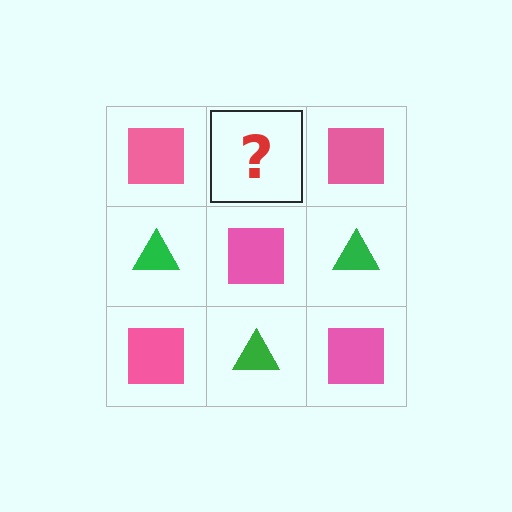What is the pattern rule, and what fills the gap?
The rule is that it alternates pink square and green triangle in a checkerboard pattern. The gap should be filled with a green triangle.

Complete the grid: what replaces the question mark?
The question mark should be replaced with a green triangle.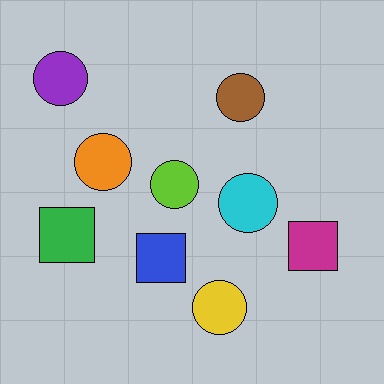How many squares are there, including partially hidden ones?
There are 3 squares.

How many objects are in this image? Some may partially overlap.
There are 9 objects.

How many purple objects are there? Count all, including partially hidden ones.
There is 1 purple object.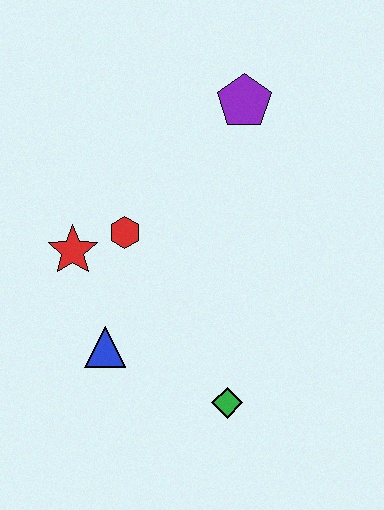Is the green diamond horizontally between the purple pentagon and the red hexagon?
Yes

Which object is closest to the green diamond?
The blue triangle is closest to the green diamond.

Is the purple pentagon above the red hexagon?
Yes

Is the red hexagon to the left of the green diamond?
Yes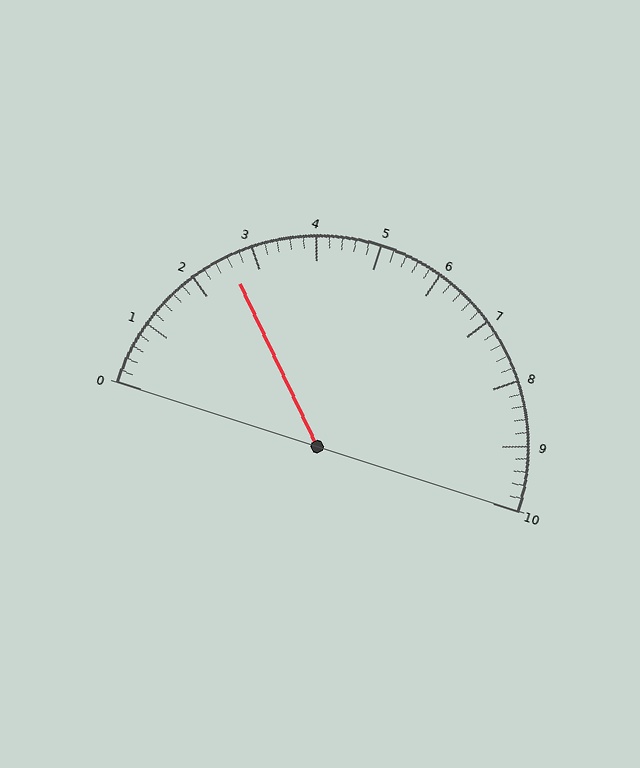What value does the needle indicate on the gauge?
The needle indicates approximately 2.6.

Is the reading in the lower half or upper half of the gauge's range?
The reading is in the lower half of the range (0 to 10).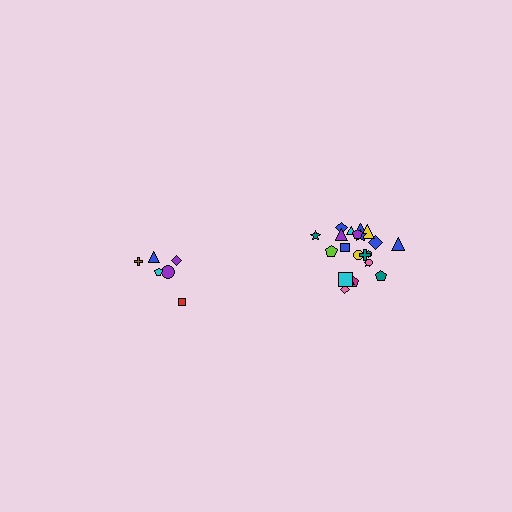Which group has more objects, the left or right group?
The right group.